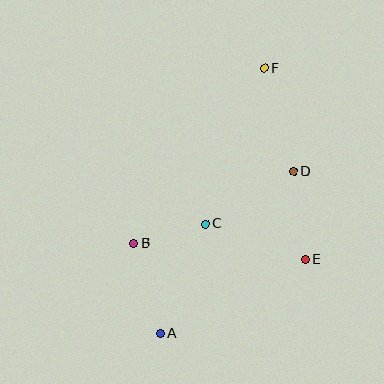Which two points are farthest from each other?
Points A and F are farthest from each other.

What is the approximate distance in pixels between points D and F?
The distance between D and F is approximately 108 pixels.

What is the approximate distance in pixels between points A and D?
The distance between A and D is approximately 210 pixels.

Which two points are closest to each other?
Points B and C are closest to each other.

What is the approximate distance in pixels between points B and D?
The distance between B and D is approximately 175 pixels.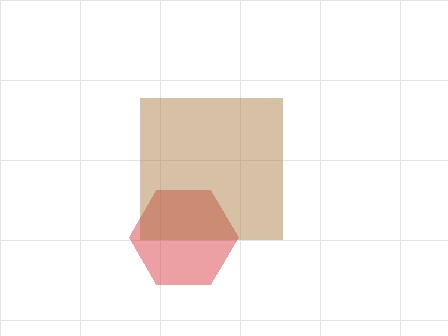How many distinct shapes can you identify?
There are 2 distinct shapes: a red hexagon, a brown square.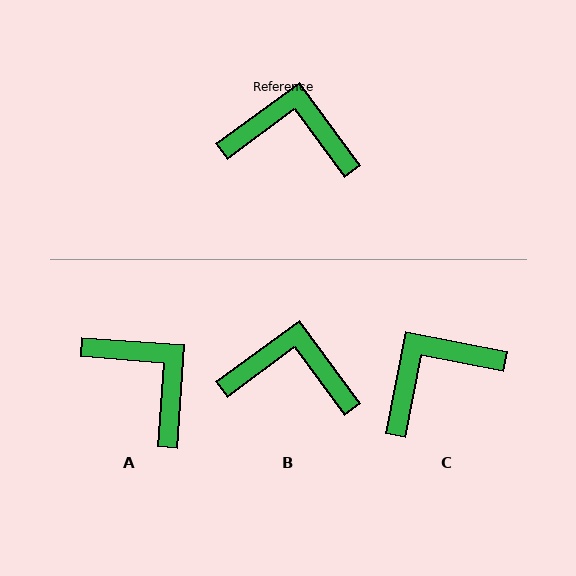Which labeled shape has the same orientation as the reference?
B.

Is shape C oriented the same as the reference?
No, it is off by about 43 degrees.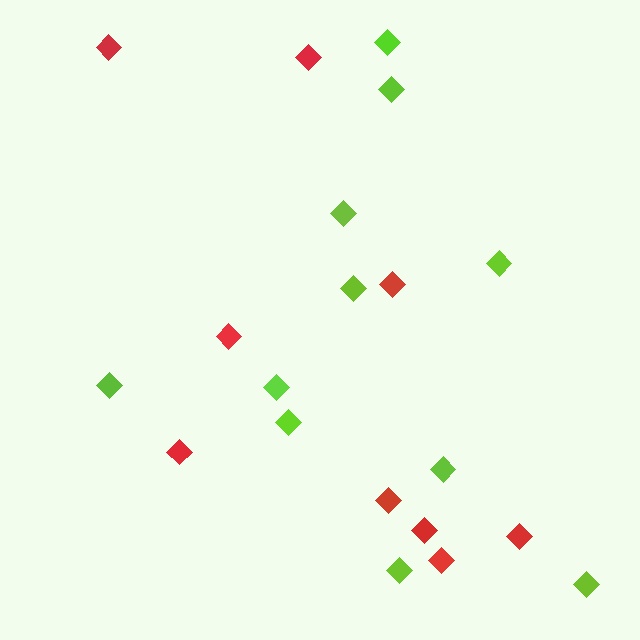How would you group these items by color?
There are 2 groups: one group of lime diamonds (11) and one group of red diamonds (9).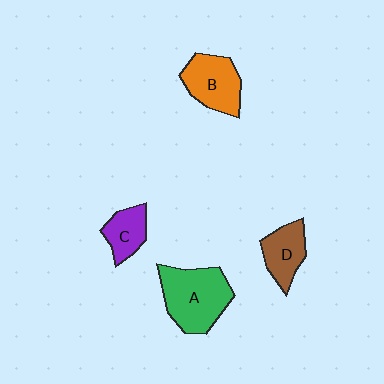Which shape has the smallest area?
Shape C (purple).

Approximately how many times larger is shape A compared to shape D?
Approximately 1.7 times.